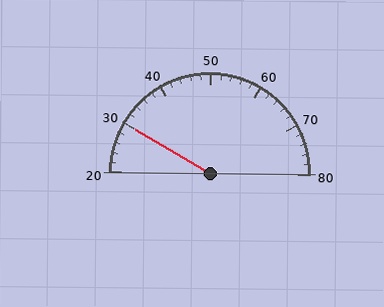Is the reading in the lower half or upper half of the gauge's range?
The reading is in the lower half of the range (20 to 80).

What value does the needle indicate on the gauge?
The needle indicates approximately 30.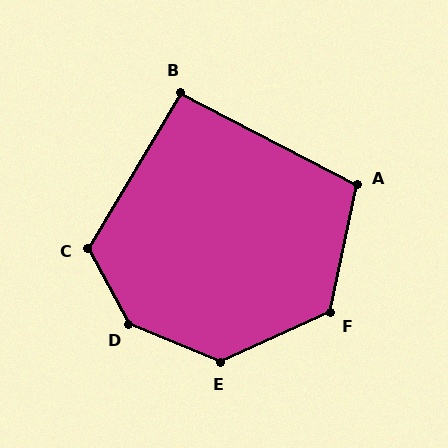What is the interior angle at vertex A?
Approximately 106 degrees (obtuse).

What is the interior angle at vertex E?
Approximately 133 degrees (obtuse).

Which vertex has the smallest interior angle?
B, at approximately 93 degrees.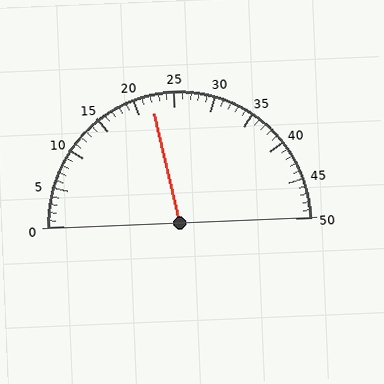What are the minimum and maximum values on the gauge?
The gauge ranges from 0 to 50.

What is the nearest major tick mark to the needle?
The nearest major tick mark is 20.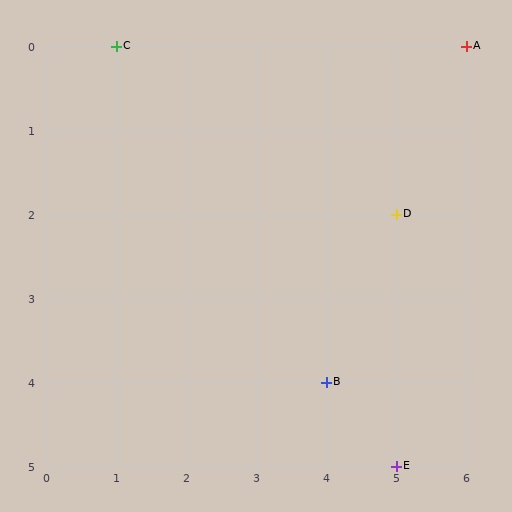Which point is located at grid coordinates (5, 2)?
Point D is at (5, 2).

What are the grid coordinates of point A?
Point A is at grid coordinates (6, 0).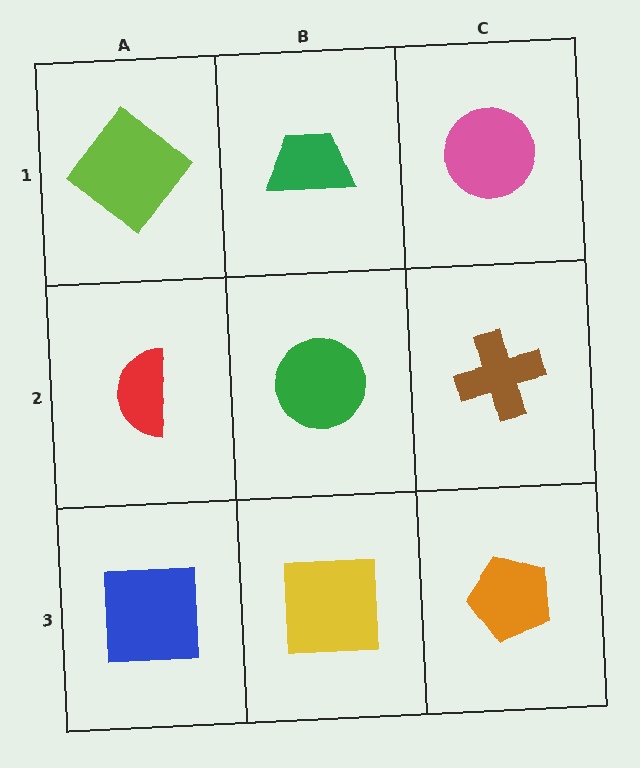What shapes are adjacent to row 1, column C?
A brown cross (row 2, column C), a green trapezoid (row 1, column B).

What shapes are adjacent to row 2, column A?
A lime diamond (row 1, column A), a blue square (row 3, column A), a green circle (row 2, column B).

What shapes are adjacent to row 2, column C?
A pink circle (row 1, column C), an orange pentagon (row 3, column C), a green circle (row 2, column B).